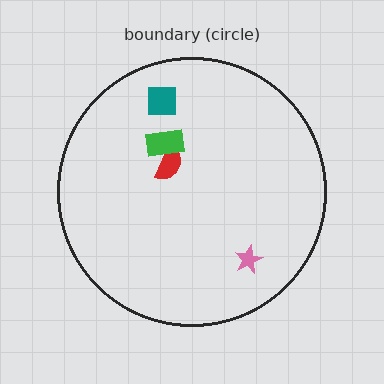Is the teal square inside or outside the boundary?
Inside.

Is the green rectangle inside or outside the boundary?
Inside.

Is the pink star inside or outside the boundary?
Inside.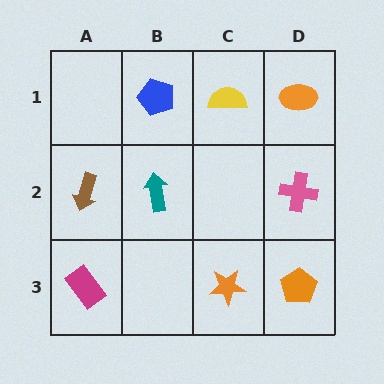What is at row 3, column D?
An orange pentagon.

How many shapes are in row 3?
3 shapes.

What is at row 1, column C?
A yellow semicircle.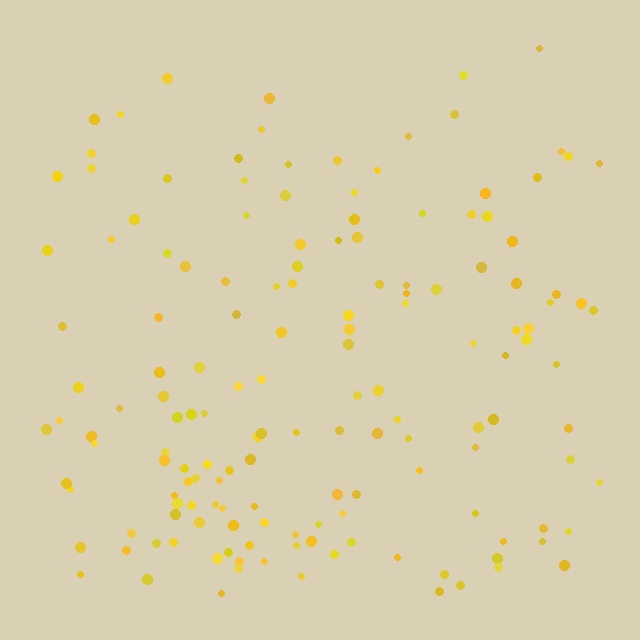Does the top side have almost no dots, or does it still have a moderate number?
Still a moderate number, just noticeably fewer than the bottom.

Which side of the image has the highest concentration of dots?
The bottom.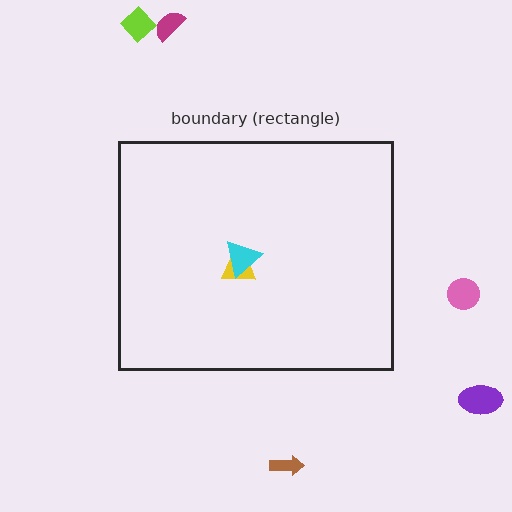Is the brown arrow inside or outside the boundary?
Outside.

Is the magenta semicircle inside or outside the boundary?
Outside.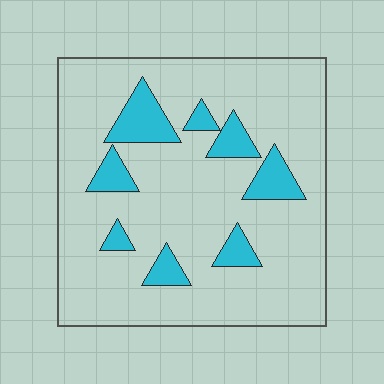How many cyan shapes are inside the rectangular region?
8.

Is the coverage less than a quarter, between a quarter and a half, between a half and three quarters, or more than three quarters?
Less than a quarter.